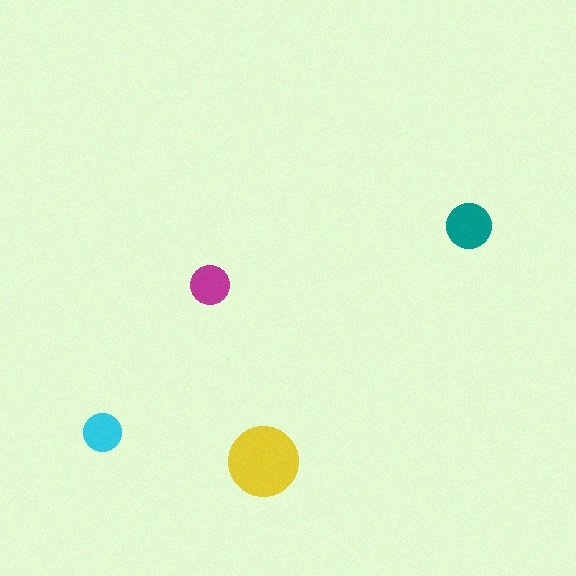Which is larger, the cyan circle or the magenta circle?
The magenta one.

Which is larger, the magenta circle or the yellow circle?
The yellow one.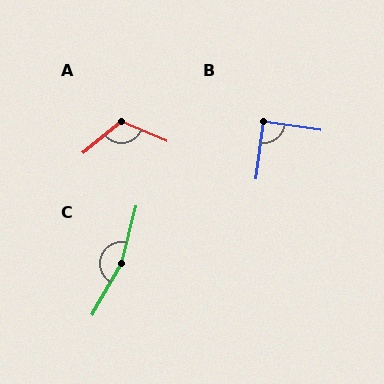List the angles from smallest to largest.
B (89°), A (118°), C (164°).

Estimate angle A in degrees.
Approximately 118 degrees.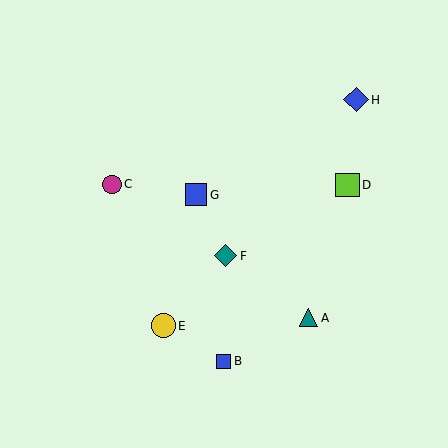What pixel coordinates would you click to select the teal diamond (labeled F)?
Click at (226, 256) to select the teal diamond F.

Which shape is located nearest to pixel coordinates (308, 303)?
The teal triangle (labeled A) at (309, 318) is nearest to that location.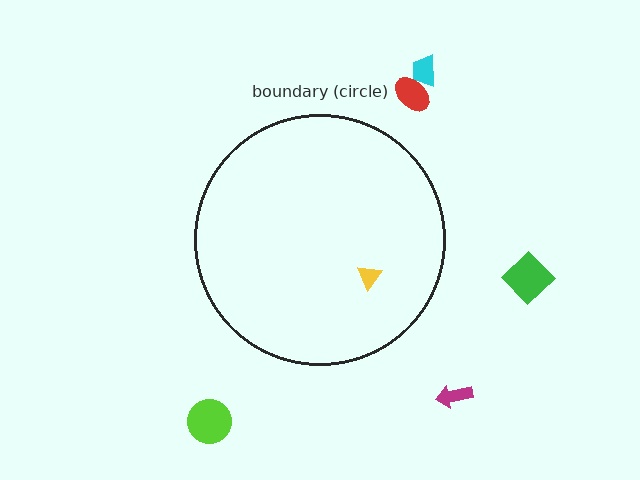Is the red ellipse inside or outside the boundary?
Outside.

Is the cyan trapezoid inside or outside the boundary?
Outside.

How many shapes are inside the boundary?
1 inside, 5 outside.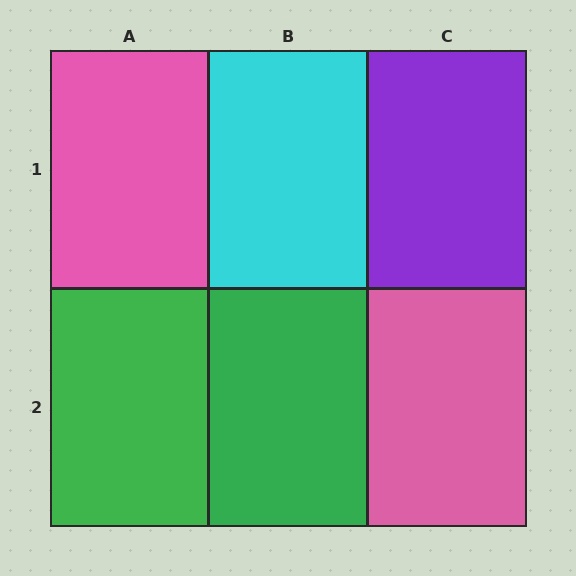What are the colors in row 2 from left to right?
Green, green, pink.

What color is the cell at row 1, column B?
Cyan.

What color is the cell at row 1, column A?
Pink.